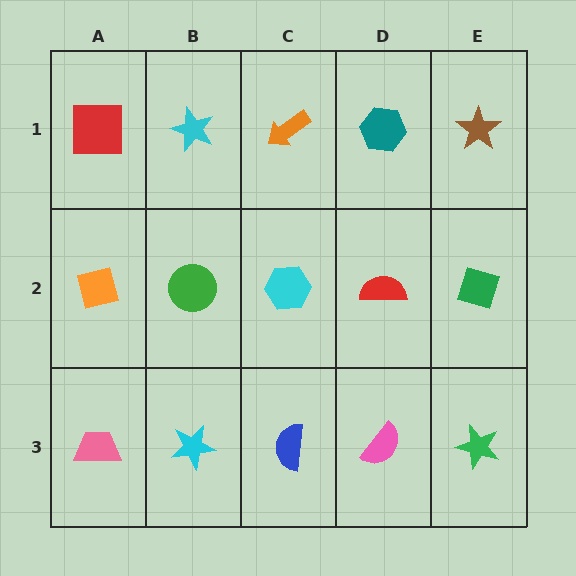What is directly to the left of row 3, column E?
A pink semicircle.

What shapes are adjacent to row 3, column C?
A cyan hexagon (row 2, column C), a cyan star (row 3, column B), a pink semicircle (row 3, column D).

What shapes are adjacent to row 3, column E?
A green diamond (row 2, column E), a pink semicircle (row 3, column D).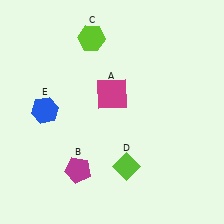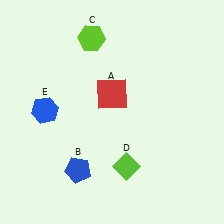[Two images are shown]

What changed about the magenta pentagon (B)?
In Image 1, B is magenta. In Image 2, it changed to blue.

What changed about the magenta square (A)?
In Image 1, A is magenta. In Image 2, it changed to red.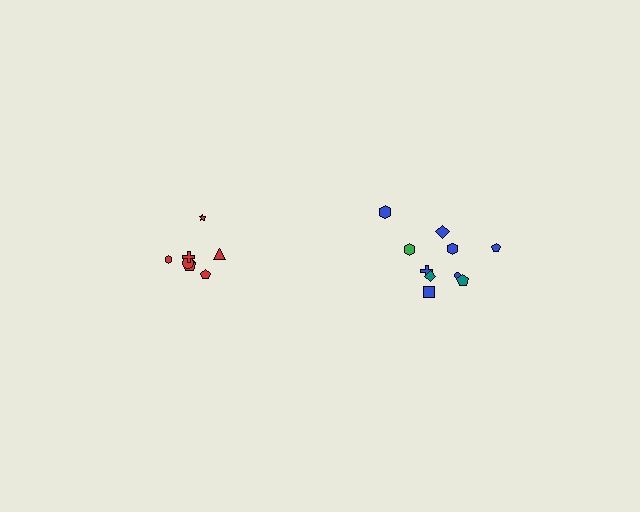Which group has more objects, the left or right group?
The right group.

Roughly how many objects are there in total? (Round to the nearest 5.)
Roughly 20 objects in total.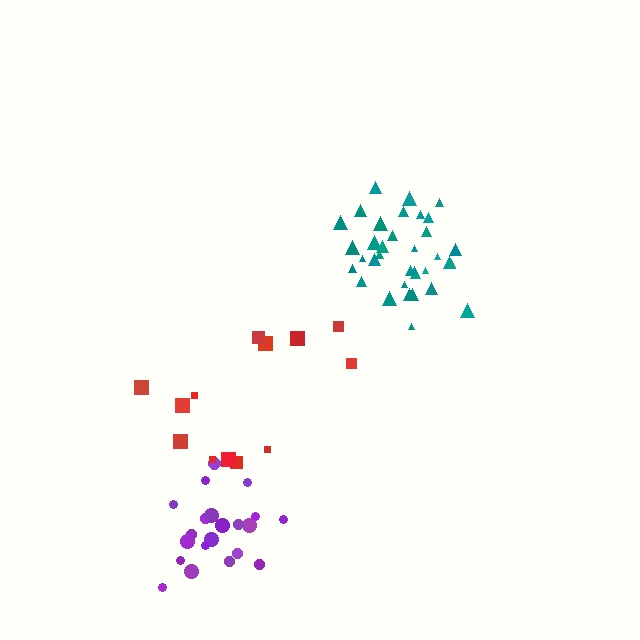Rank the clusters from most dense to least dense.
purple, teal, red.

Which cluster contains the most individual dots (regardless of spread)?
Teal (35).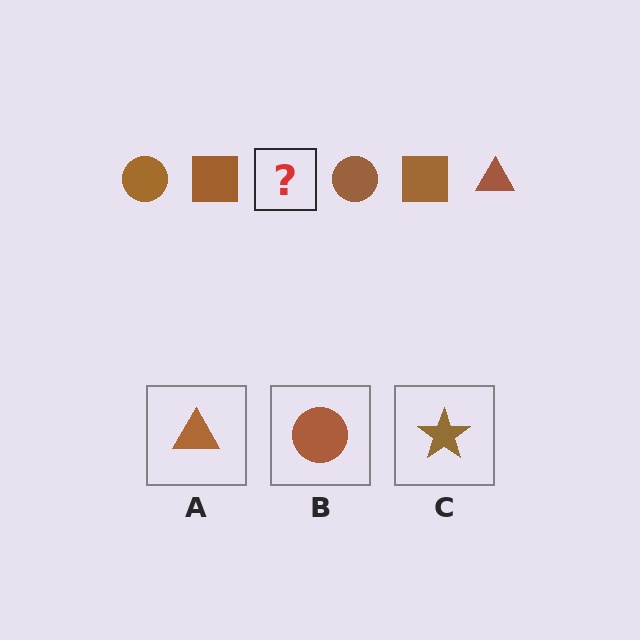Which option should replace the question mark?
Option A.